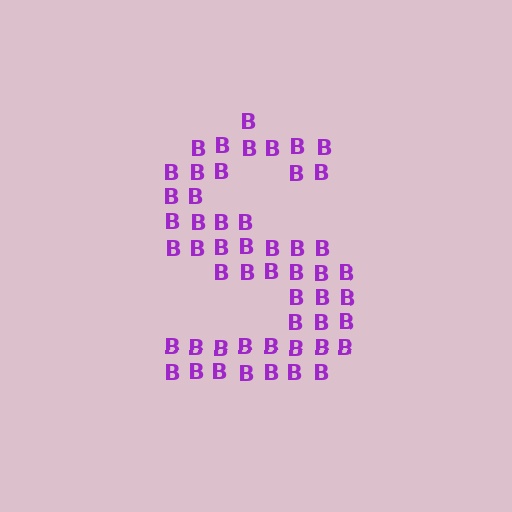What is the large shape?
The large shape is the letter S.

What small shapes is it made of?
It is made of small letter B's.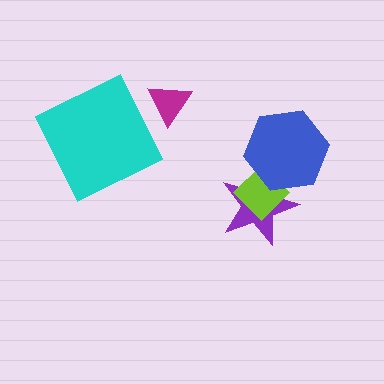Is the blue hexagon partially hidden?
No, no other shape covers it.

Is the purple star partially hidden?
Yes, it is partially covered by another shape.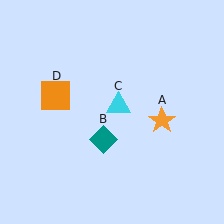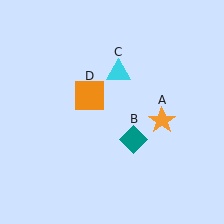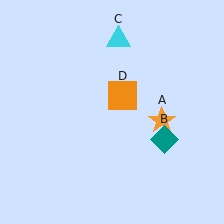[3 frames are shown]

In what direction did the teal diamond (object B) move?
The teal diamond (object B) moved right.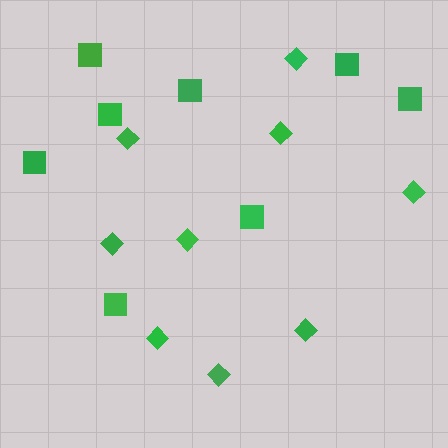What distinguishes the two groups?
There are 2 groups: one group of diamonds (9) and one group of squares (8).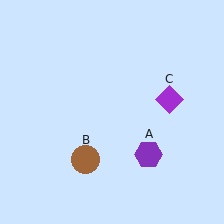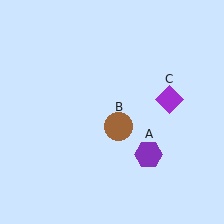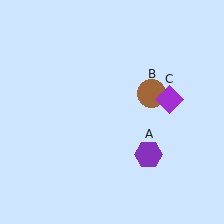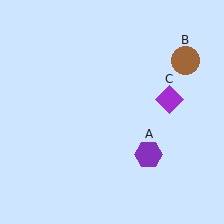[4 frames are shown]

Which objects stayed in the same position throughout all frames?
Purple hexagon (object A) and purple diamond (object C) remained stationary.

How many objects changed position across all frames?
1 object changed position: brown circle (object B).